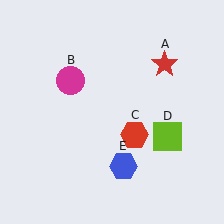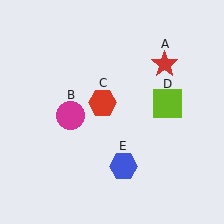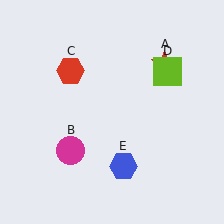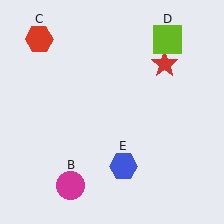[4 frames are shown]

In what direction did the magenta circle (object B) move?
The magenta circle (object B) moved down.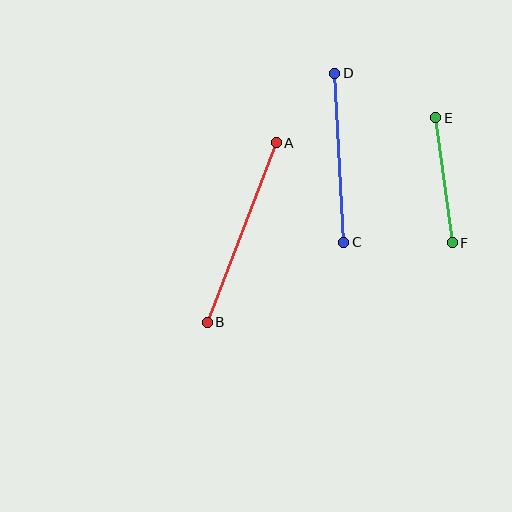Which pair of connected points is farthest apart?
Points A and B are farthest apart.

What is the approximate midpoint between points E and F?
The midpoint is at approximately (444, 180) pixels.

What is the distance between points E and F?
The distance is approximately 126 pixels.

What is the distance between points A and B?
The distance is approximately 193 pixels.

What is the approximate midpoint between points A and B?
The midpoint is at approximately (242, 233) pixels.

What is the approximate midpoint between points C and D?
The midpoint is at approximately (339, 158) pixels.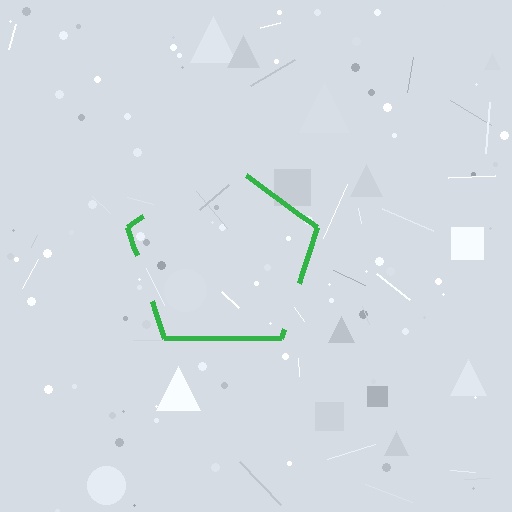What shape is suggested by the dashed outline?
The dashed outline suggests a pentagon.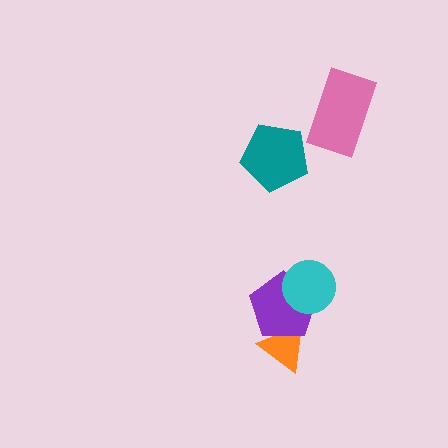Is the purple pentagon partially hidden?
Yes, it is partially covered by another shape.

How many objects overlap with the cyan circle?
1 object overlaps with the cyan circle.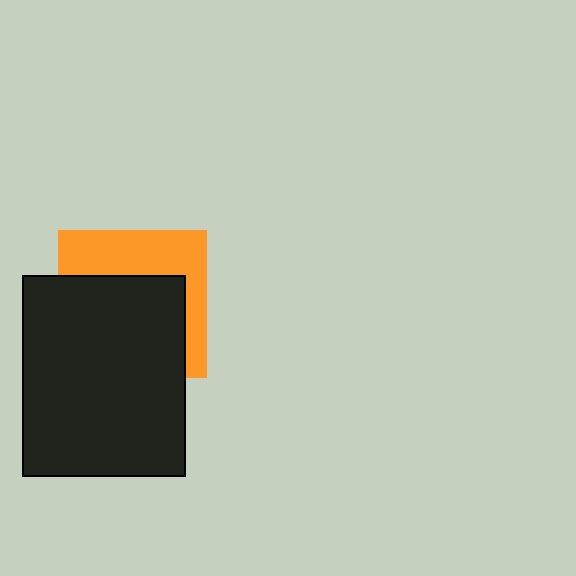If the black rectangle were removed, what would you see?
You would see the complete orange square.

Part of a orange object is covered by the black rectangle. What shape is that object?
It is a square.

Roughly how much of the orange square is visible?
A small part of it is visible (roughly 41%).